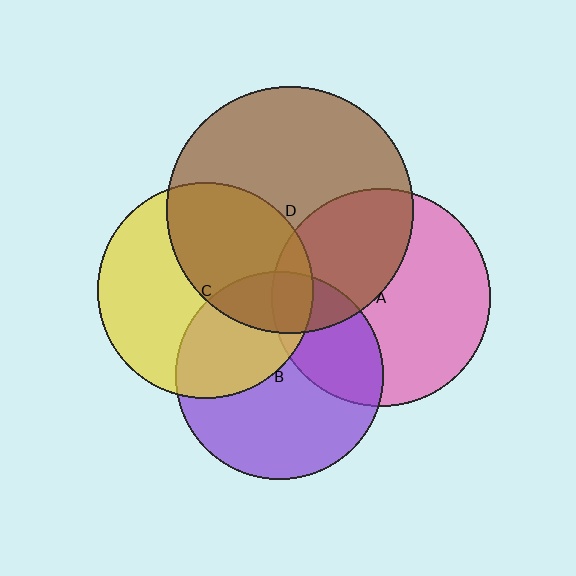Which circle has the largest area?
Circle D (brown).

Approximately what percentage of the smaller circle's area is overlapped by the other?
Approximately 30%.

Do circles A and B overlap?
Yes.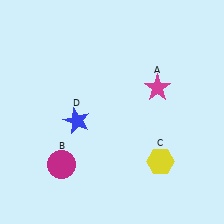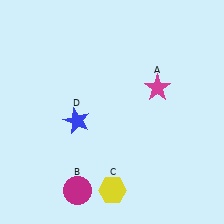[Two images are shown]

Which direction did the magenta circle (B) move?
The magenta circle (B) moved down.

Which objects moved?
The objects that moved are: the magenta circle (B), the yellow hexagon (C).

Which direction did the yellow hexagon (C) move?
The yellow hexagon (C) moved left.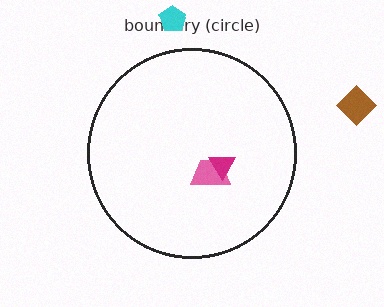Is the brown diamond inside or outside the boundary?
Outside.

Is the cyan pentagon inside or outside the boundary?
Outside.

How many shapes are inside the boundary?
2 inside, 2 outside.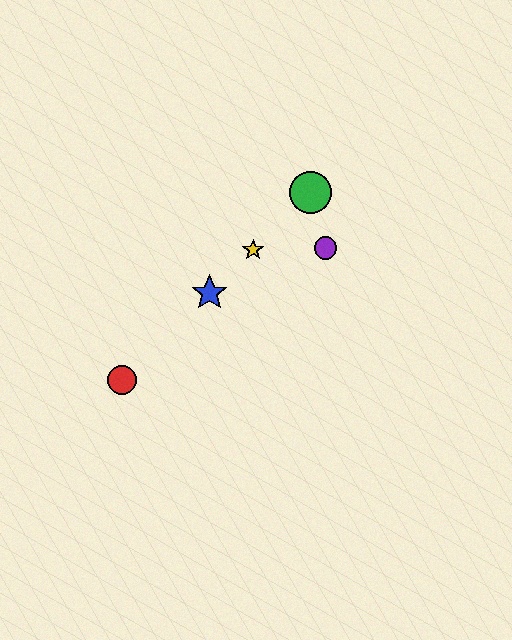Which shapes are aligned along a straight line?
The red circle, the blue star, the green circle, the yellow star are aligned along a straight line.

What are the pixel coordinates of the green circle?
The green circle is at (311, 192).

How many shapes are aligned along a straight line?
4 shapes (the red circle, the blue star, the green circle, the yellow star) are aligned along a straight line.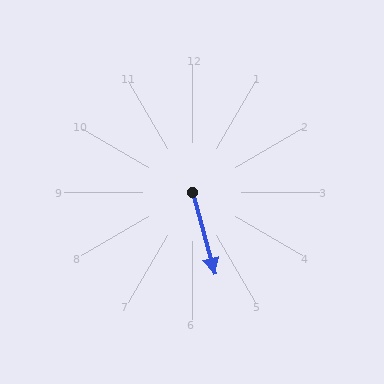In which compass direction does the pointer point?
South.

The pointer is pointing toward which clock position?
Roughly 5 o'clock.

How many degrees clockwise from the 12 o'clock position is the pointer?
Approximately 164 degrees.